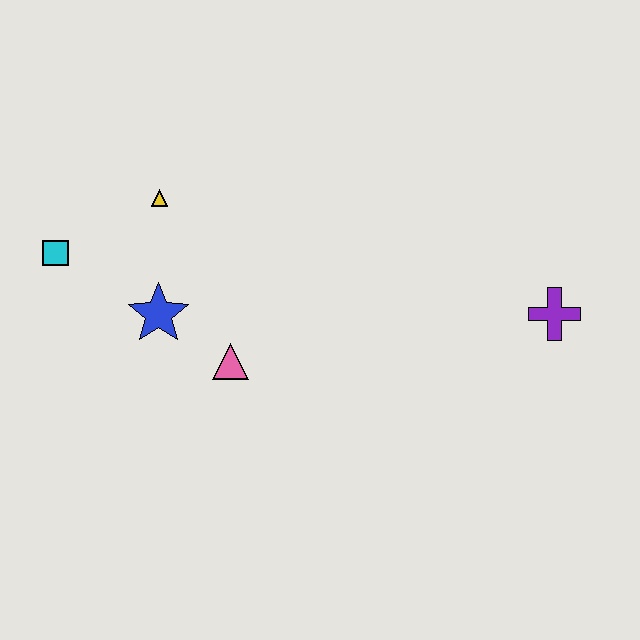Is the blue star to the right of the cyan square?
Yes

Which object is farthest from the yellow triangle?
The purple cross is farthest from the yellow triangle.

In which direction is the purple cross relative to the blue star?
The purple cross is to the right of the blue star.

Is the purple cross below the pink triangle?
No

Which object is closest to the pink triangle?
The blue star is closest to the pink triangle.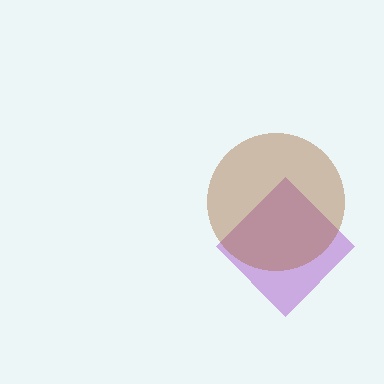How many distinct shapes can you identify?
There are 2 distinct shapes: a purple diamond, a brown circle.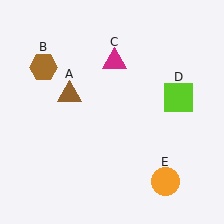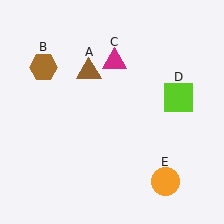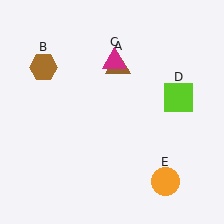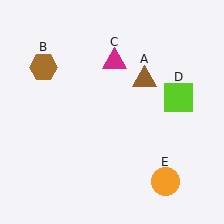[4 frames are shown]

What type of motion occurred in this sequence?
The brown triangle (object A) rotated clockwise around the center of the scene.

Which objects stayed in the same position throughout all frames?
Brown hexagon (object B) and magenta triangle (object C) and lime square (object D) and orange circle (object E) remained stationary.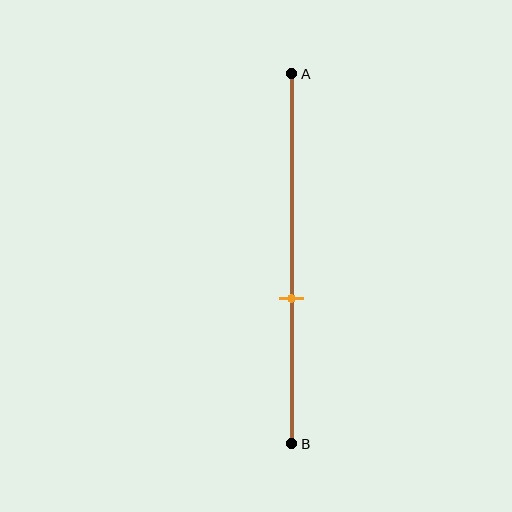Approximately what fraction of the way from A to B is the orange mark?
The orange mark is approximately 60% of the way from A to B.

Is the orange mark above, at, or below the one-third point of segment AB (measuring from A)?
The orange mark is below the one-third point of segment AB.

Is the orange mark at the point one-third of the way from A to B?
No, the mark is at about 60% from A, not at the 33% one-third point.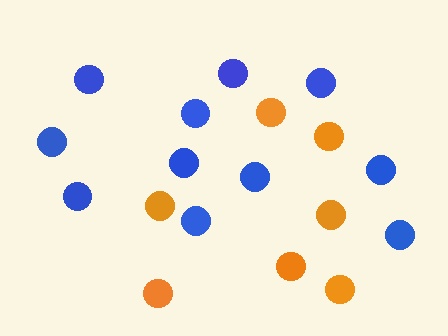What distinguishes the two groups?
There are 2 groups: one group of blue circles (11) and one group of orange circles (7).